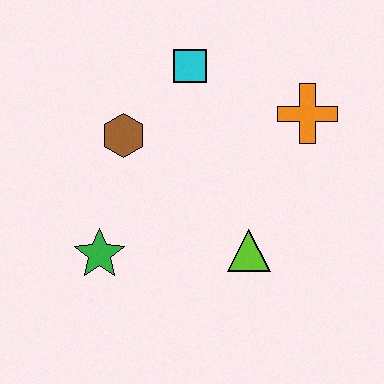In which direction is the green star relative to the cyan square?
The green star is below the cyan square.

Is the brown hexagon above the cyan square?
No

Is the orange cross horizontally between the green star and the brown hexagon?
No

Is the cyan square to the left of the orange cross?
Yes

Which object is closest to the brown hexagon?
The cyan square is closest to the brown hexagon.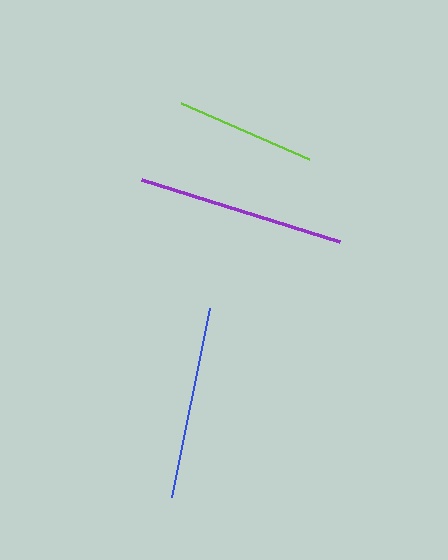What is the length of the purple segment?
The purple segment is approximately 207 pixels long.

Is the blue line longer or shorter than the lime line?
The blue line is longer than the lime line.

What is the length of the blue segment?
The blue segment is approximately 193 pixels long.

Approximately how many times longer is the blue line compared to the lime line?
The blue line is approximately 1.4 times the length of the lime line.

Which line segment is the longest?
The purple line is the longest at approximately 207 pixels.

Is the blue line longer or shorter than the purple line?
The purple line is longer than the blue line.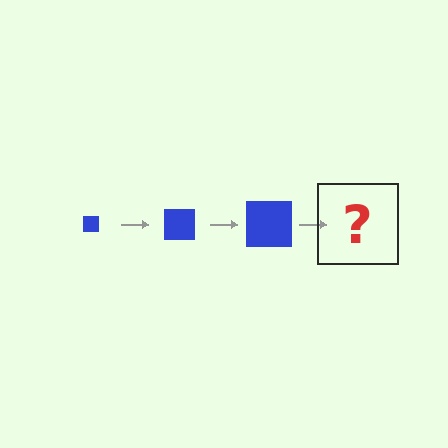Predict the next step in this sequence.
The next step is a blue square, larger than the previous one.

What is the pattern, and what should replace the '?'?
The pattern is that the square gets progressively larger each step. The '?' should be a blue square, larger than the previous one.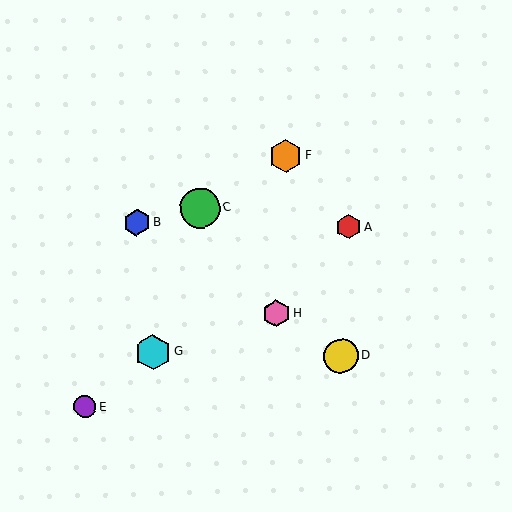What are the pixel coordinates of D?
Object D is at (341, 356).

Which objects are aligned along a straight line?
Objects B, D, H are aligned along a straight line.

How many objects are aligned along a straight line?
3 objects (B, D, H) are aligned along a straight line.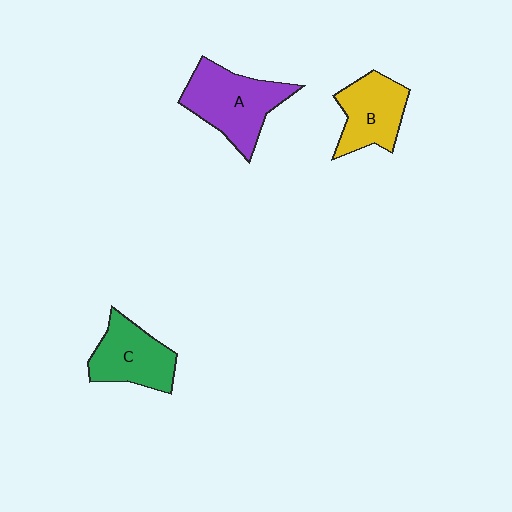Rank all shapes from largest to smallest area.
From largest to smallest: A (purple), C (green), B (yellow).